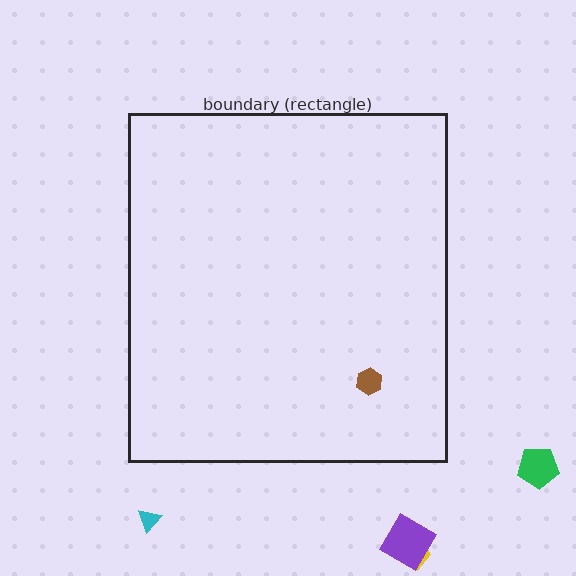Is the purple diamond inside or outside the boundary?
Outside.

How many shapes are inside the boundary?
1 inside, 4 outside.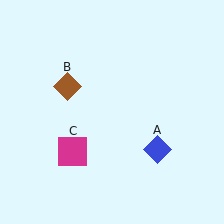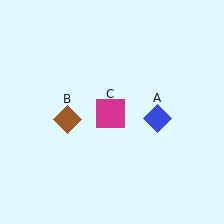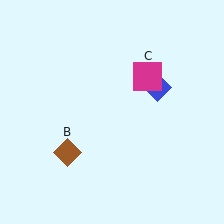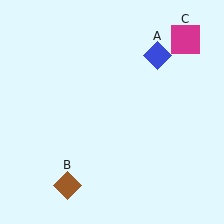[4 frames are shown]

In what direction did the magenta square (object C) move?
The magenta square (object C) moved up and to the right.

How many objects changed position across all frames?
3 objects changed position: blue diamond (object A), brown diamond (object B), magenta square (object C).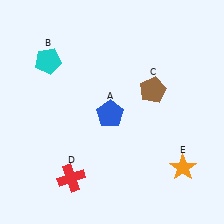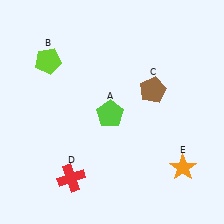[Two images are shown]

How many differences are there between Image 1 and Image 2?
There are 2 differences between the two images.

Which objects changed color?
A changed from blue to lime. B changed from cyan to lime.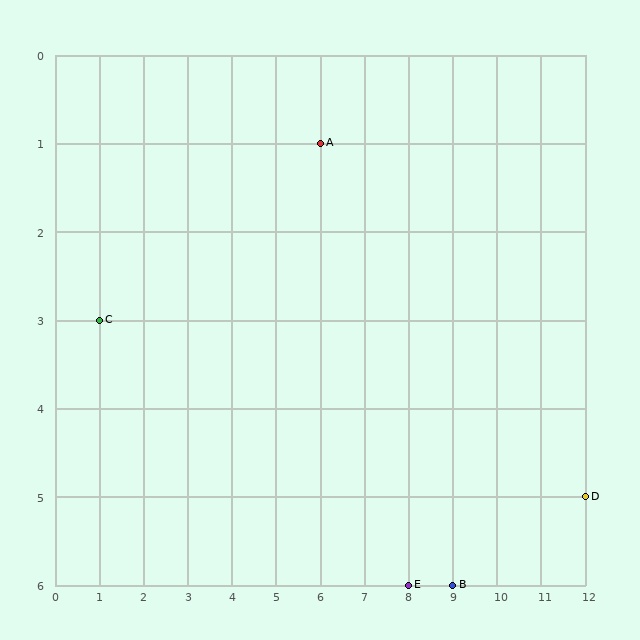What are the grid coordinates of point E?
Point E is at grid coordinates (8, 6).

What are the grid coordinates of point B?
Point B is at grid coordinates (9, 6).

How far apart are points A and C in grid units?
Points A and C are 5 columns and 2 rows apart (about 5.4 grid units diagonally).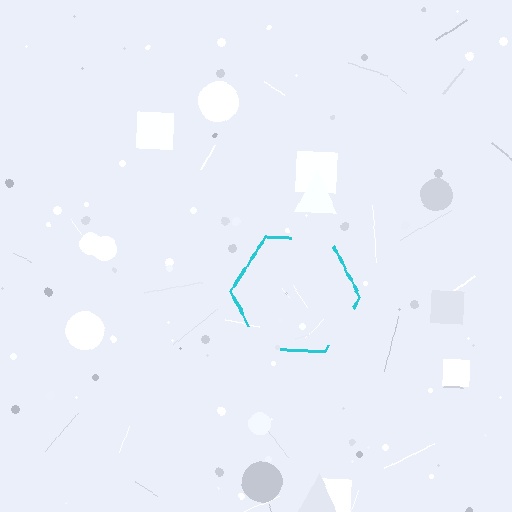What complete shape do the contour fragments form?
The contour fragments form a hexagon.